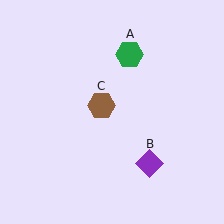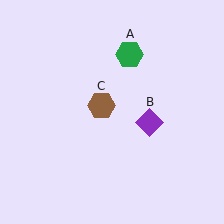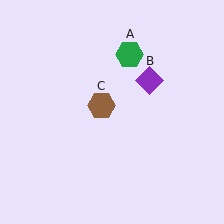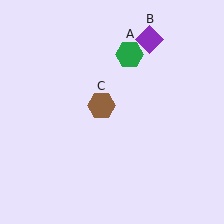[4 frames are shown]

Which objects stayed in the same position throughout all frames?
Green hexagon (object A) and brown hexagon (object C) remained stationary.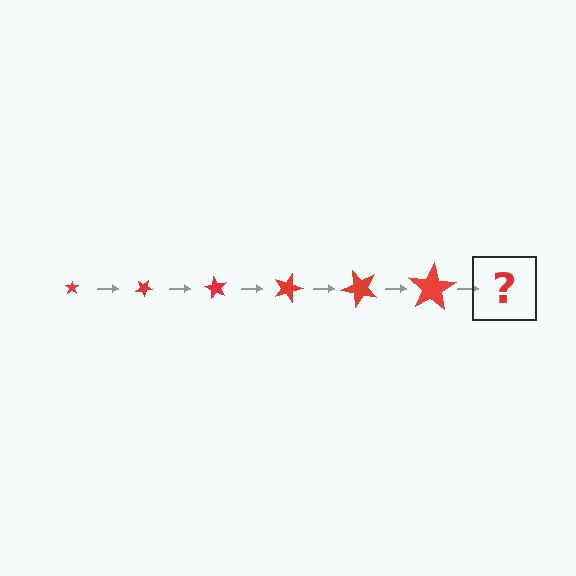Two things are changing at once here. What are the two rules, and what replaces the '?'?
The two rules are that the star grows larger each step and it rotates 30 degrees each step. The '?' should be a star, larger than the previous one and rotated 180 degrees from the start.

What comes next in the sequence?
The next element should be a star, larger than the previous one and rotated 180 degrees from the start.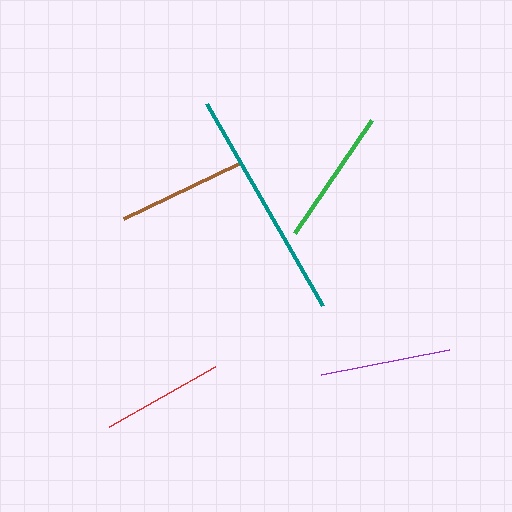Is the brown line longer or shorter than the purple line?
The purple line is longer than the brown line.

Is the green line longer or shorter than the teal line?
The teal line is longer than the green line.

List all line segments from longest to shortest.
From longest to shortest: teal, green, purple, brown, red.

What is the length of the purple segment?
The purple segment is approximately 130 pixels long.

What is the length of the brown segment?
The brown segment is approximately 127 pixels long.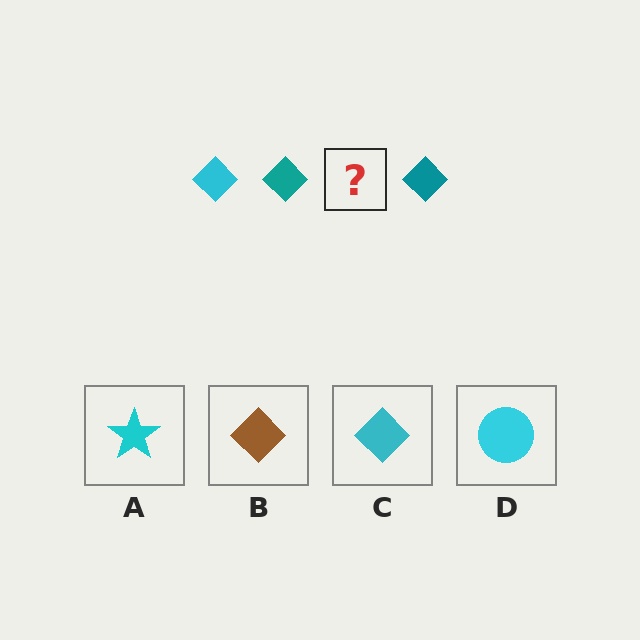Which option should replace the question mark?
Option C.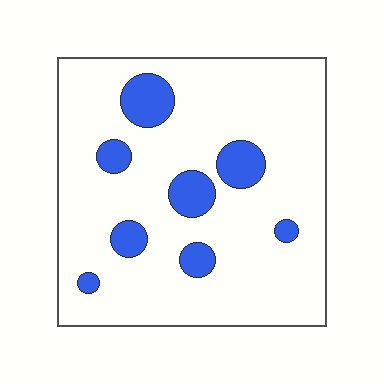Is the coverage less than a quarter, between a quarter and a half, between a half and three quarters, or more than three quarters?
Less than a quarter.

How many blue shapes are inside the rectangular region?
8.